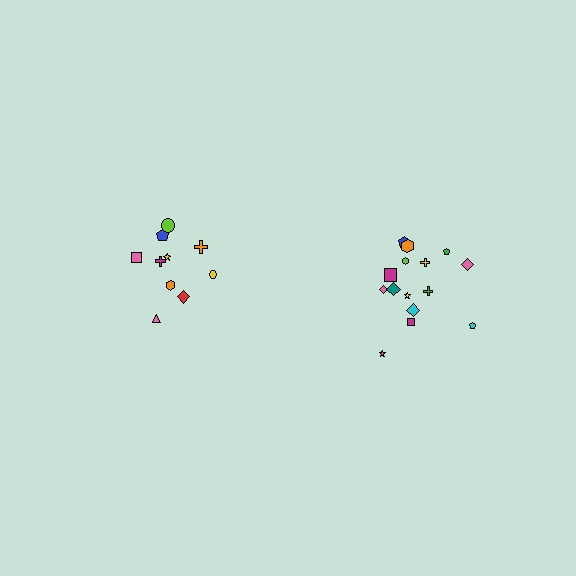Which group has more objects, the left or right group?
The right group.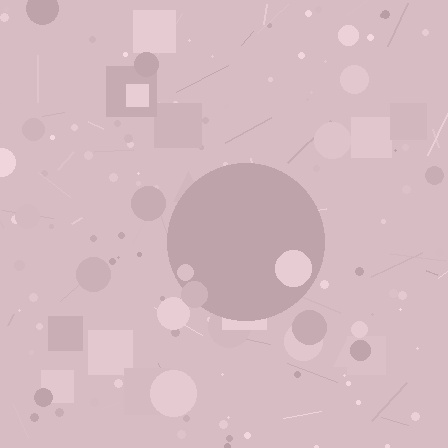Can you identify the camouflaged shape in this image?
The camouflaged shape is a circle.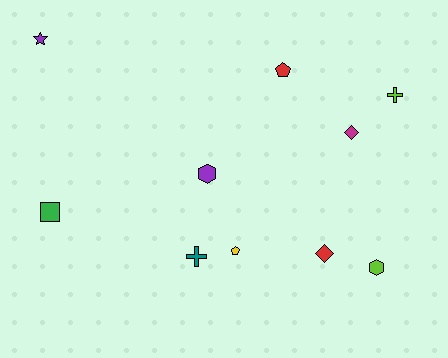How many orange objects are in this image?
There are no orange objects.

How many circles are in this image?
There are no circles.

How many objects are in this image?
There are 10 objects.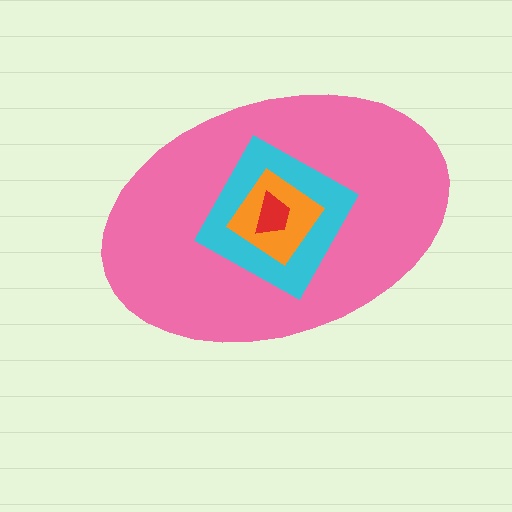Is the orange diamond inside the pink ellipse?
Yes.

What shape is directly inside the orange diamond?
The red trapezoid.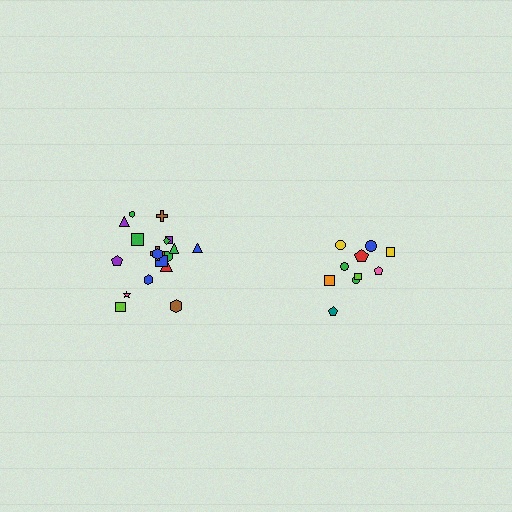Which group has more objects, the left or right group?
The left group.